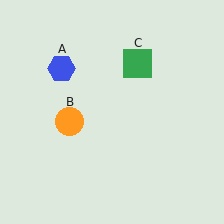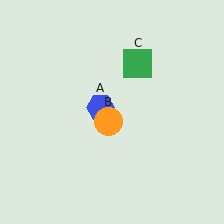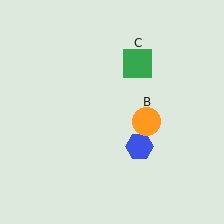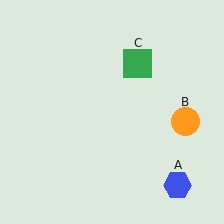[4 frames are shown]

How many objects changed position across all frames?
2 objects changed position: blue hexagon (object A), orange circle (object B).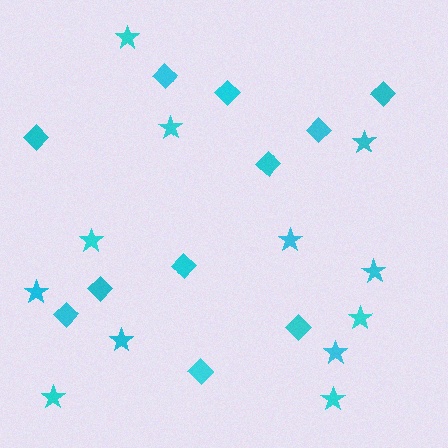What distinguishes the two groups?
There are 2 groups: one group of stars (12) and one group of diamonds (11).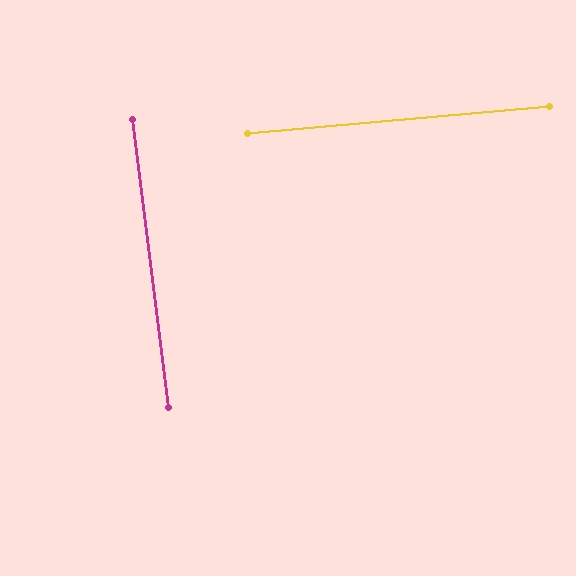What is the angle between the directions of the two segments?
Approximately 88 degrees.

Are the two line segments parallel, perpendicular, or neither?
Perpendicular — they meet at approximately 88°.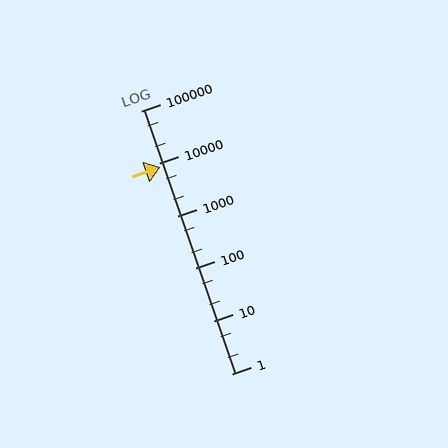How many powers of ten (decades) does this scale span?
The scale spans 5 decades, from 1 to 100000.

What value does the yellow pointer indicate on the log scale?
The pointer indicates approximately 8400.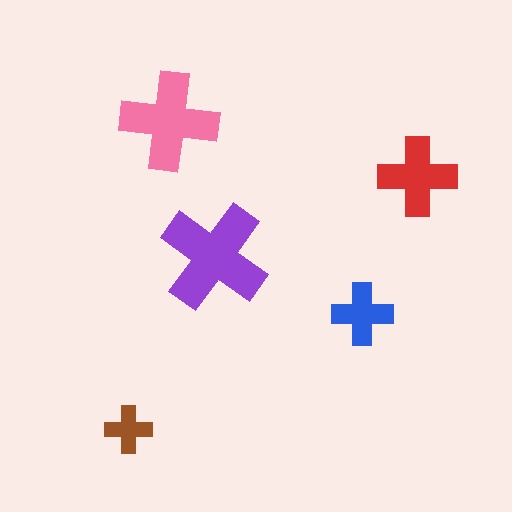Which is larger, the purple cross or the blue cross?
The purple one.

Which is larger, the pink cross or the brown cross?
The pink one.